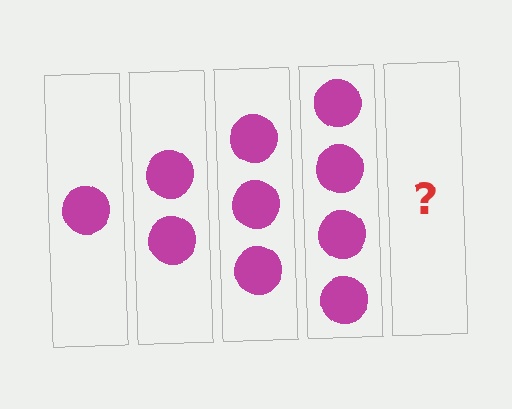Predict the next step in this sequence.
The next step is 5 circles.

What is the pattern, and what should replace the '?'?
The pattern is that each step adds one more circle. The '?' should be 5 circles.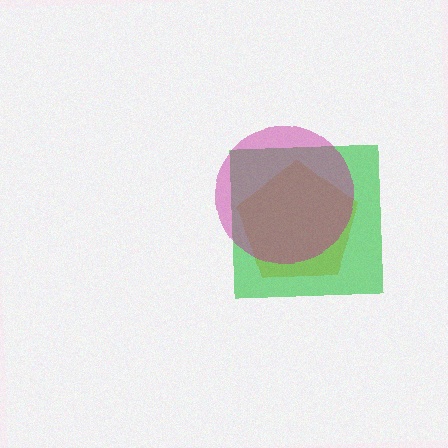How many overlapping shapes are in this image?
There are 3 overlapping shapes in the image.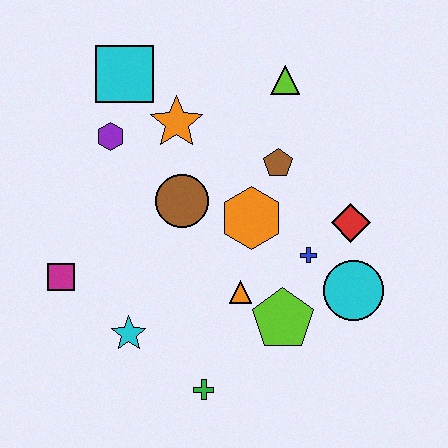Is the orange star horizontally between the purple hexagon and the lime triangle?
Yes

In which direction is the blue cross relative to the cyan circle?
The blue cross is to the left of the cyan circle.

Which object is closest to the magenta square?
The cyan star is closest to the magenta square.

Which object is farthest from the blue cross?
The cyan square is farthest from the blue cross.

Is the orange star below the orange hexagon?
No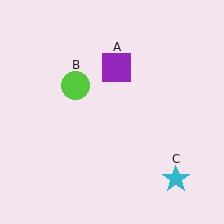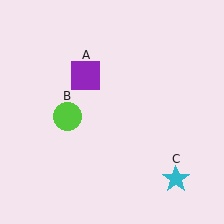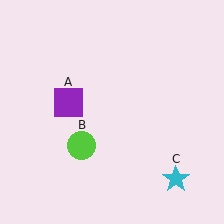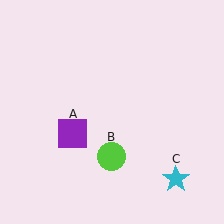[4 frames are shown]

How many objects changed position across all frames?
2 objects changed position: purple square (object A), lime circle (object B).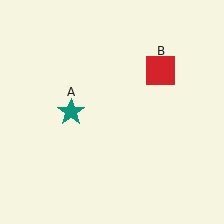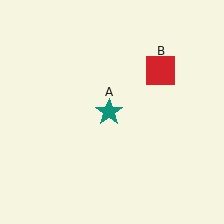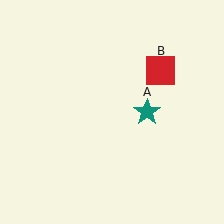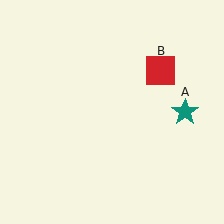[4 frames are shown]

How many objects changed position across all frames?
1 object changed position: teal star (object A).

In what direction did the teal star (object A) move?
The teal star (object A) moved right.